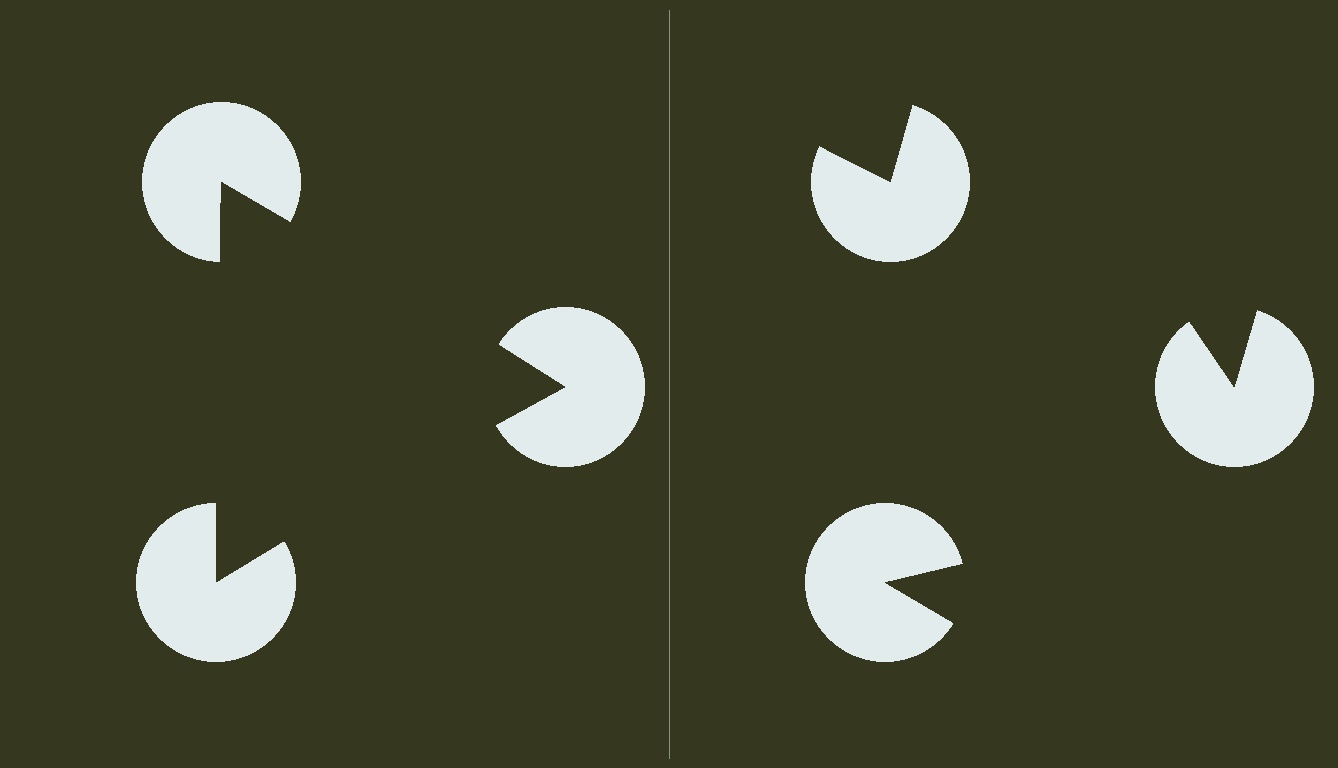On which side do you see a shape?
An illusory triangle appears on the left side. On the right side the wedge cuts are rotated, so no coherent shape forms.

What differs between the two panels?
The pac-man discs are positioned identically on both sides; only the wedge orientations differ. On the left they align to a triangle; on the right they are misaligned.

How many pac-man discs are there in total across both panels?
6 — 3 on each side.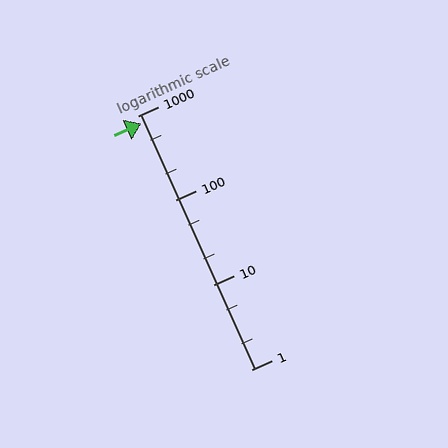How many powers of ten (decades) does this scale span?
The scale spans 3 decades, from 1 to 1000.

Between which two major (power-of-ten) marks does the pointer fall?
The pointer is between 100 and 1000.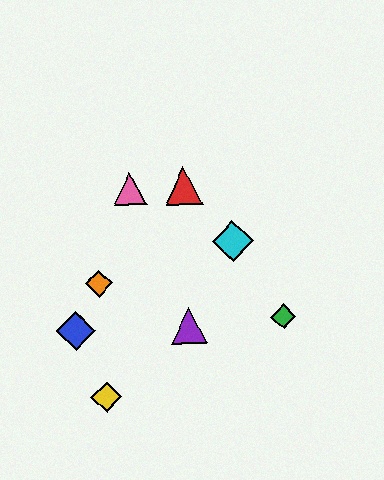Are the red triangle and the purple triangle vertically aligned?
Yes, both are at x≈184.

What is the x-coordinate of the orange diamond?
The orange diamond is at x≈99.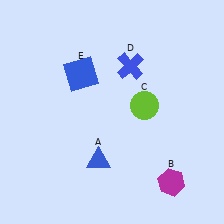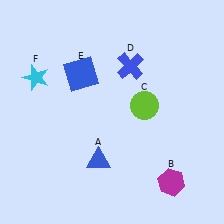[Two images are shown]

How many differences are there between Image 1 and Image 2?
There is 1 difference between the two images.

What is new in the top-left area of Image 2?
A cyan star (F) was added in the top-left area of Image 2.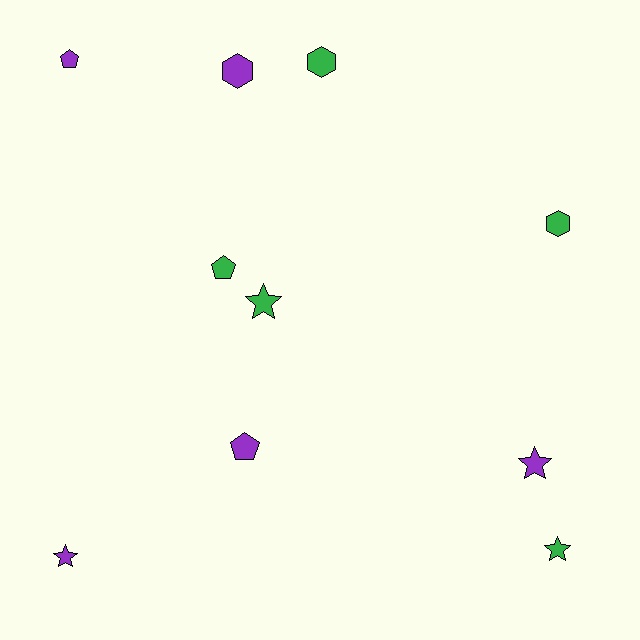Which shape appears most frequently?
Star, with 4 objects.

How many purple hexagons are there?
There is 1 purple hexagon.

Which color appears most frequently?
Green, with 5 objects.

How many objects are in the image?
There are 10 objects.